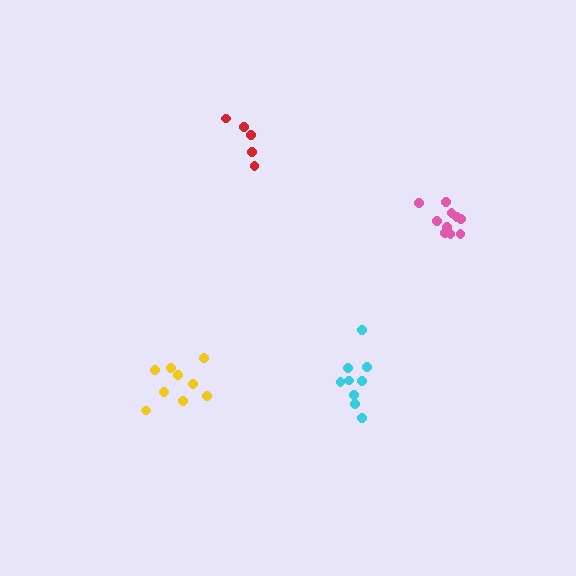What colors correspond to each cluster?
The clusters are colored: cyan, pink, red, yellow.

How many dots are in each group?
Group 1: 9 dots, Group 2: 10 dots, Group 3: 5 dots, Group 4: 9 dots (33 total).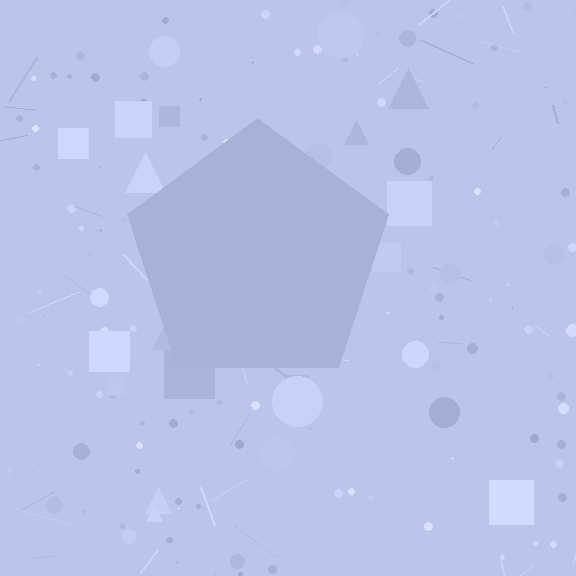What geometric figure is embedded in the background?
A pentagon is embedded in the background.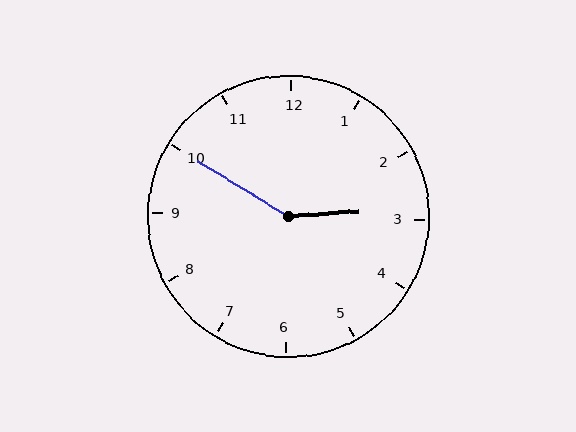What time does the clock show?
2:50.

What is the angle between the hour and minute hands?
Approximately 145 degrees.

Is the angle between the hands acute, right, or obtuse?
It is obtuse.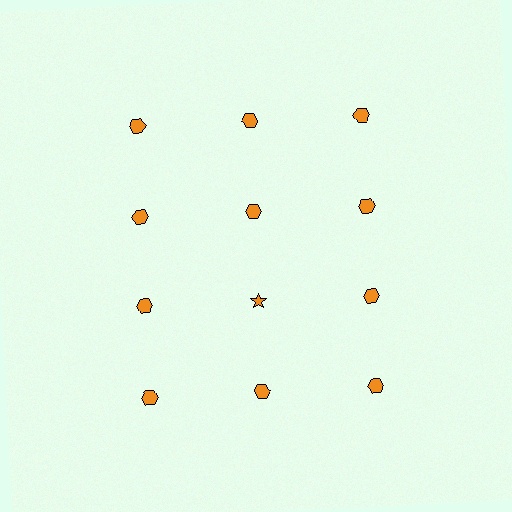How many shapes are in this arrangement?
There are 12 shapes arranged in a grid pattern.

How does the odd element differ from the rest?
It has a different shape: star instead of hexagon.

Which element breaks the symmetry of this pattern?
The orange star in the third row, second from left column breaks the symmetry. All other shapes are orange hexagons.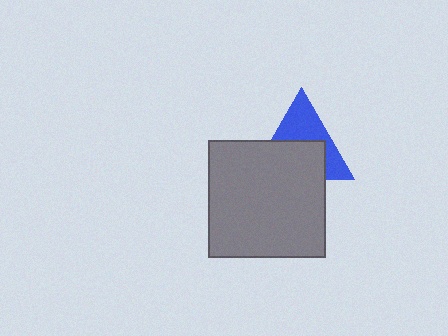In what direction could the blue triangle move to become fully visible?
The blue triangle could move up. That would shift it out from behind the gray square entirely.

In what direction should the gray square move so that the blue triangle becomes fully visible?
The gray square should move down. That is the shortest direction to clear the overlap and leave the blue triangle fully visible.